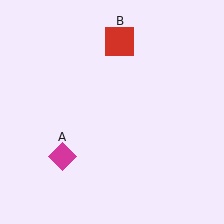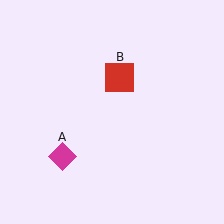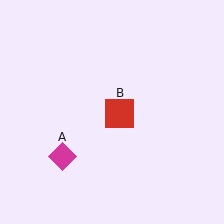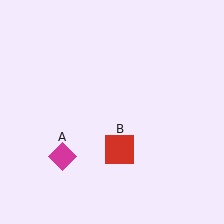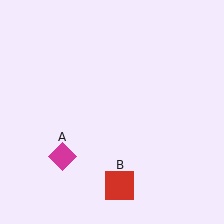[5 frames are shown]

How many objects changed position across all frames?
1 object changed position: red square (object B).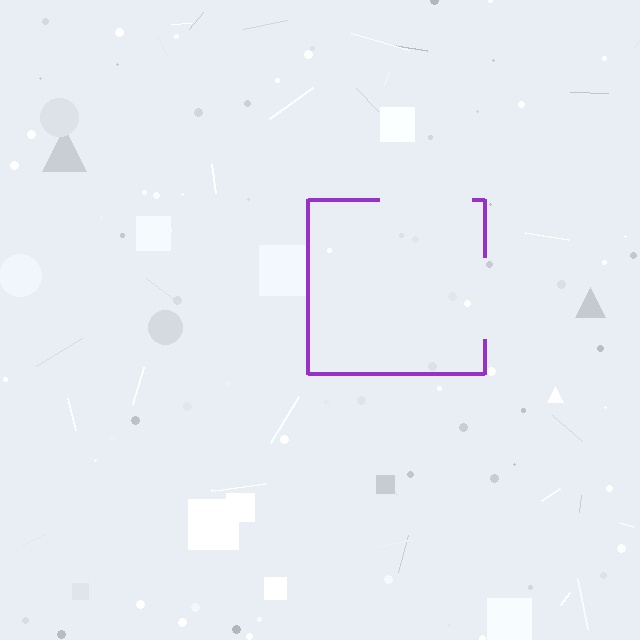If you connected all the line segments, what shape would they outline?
They would outline a square.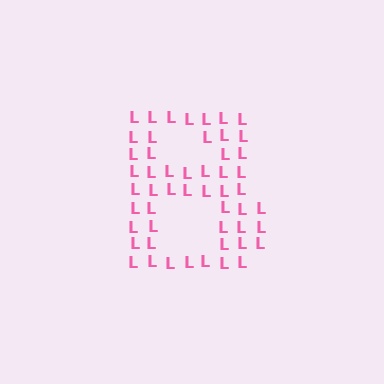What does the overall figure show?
The overall figure shows the letter B.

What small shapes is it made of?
It is made of small letter L's.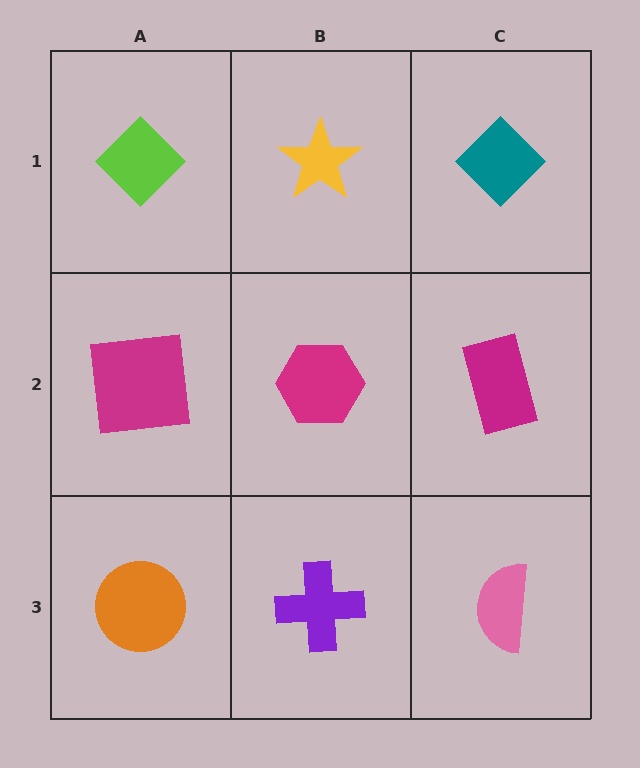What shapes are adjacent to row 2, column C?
A teal diamond (row 1, column C), a pink semicircle (row 3, column C), a magenta hexagon (row 2, column B).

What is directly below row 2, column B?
A purple cross.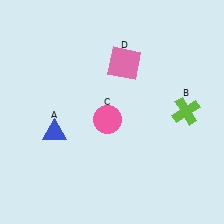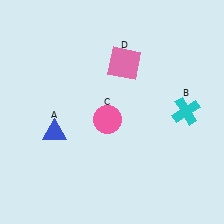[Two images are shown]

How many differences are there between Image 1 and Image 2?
There is 1 difference between the two images.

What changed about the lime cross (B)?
In Image 1, B is lime. In Image 2, it changed to cyan.